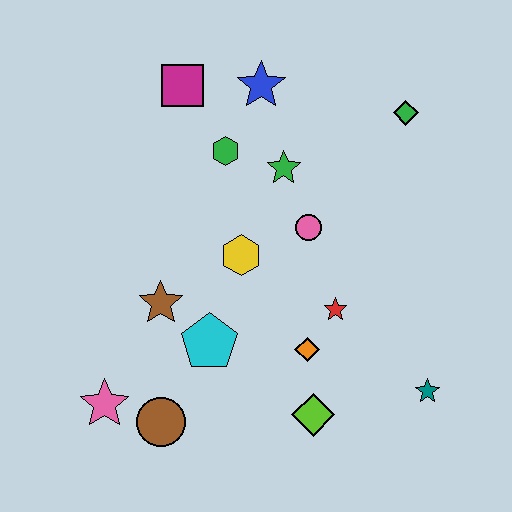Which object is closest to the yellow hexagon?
The pink circle is closest to the yellow hexagon.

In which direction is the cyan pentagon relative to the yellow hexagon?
The cyan pentagon is below the yellow hexagon.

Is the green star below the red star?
No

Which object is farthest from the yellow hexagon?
The teal star is farthest from the yellow hexagon.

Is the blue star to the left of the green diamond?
Yes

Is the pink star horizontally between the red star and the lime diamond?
No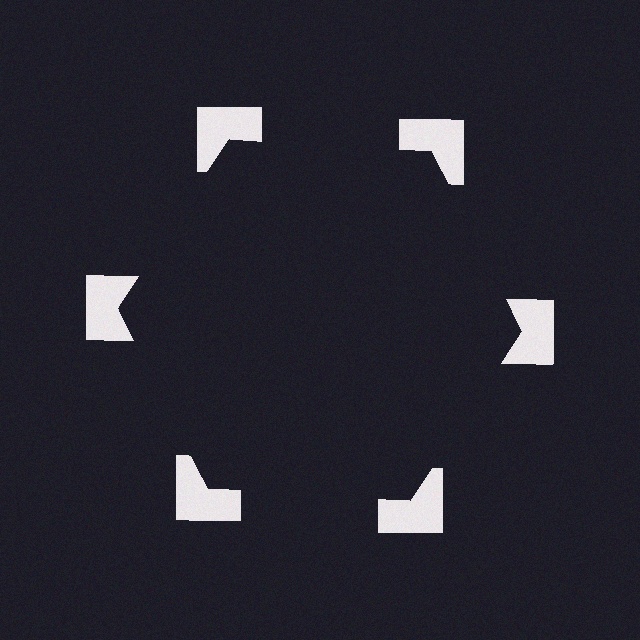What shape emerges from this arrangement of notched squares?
An illusory hexagon — its edges are inferred from the aligned wedge cuts in the notched squares, not physically drawn.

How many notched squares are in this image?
There are 6 — one at each vertex of the illusory hexagon.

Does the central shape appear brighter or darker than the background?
It typically appears slightly darker than the background, even though no actual brightness change is drawn.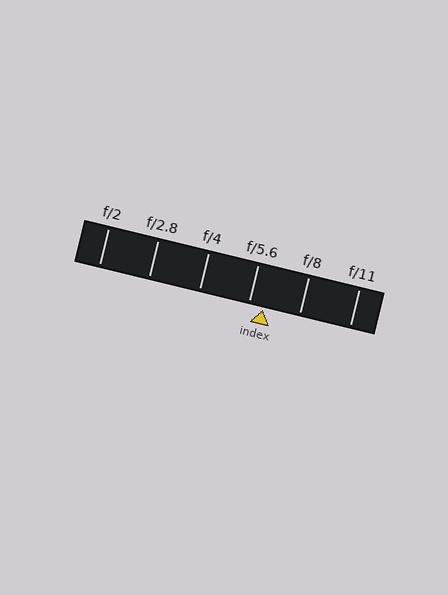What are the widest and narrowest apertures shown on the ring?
The widest aperture shown is f/2 and the narrowest is f/11.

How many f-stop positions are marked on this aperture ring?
There are 6 f-stop positions marked.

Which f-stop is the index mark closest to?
The index mark is closest to f/5.6.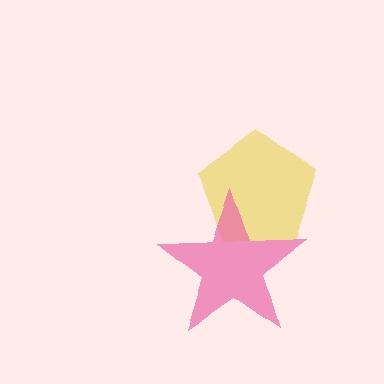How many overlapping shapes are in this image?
There are 2 overlapping shapes in the image.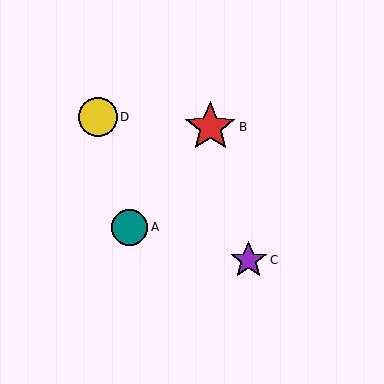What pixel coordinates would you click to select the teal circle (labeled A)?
Click at (130, 227) to select the teal circle A.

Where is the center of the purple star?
The center of the purple star is at (249, 260).